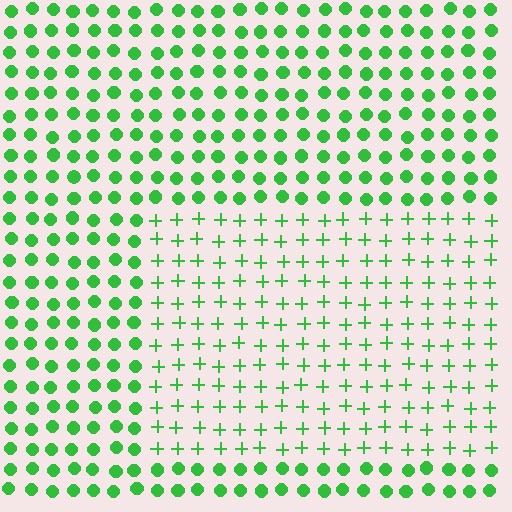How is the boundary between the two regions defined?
The boundary is defined by a change in element shape: plus signs inside vs. circles outside. All elements share the same color and spacing.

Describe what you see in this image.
The image is filled with small green elements arranged in a uniform grid. A rectangle-shaped region contains plus signs, while the surrounding area contains circles. The boundary is defined purely by the change in element shape.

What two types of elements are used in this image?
The image uses plus signs inside the rectangle region and circles outside it.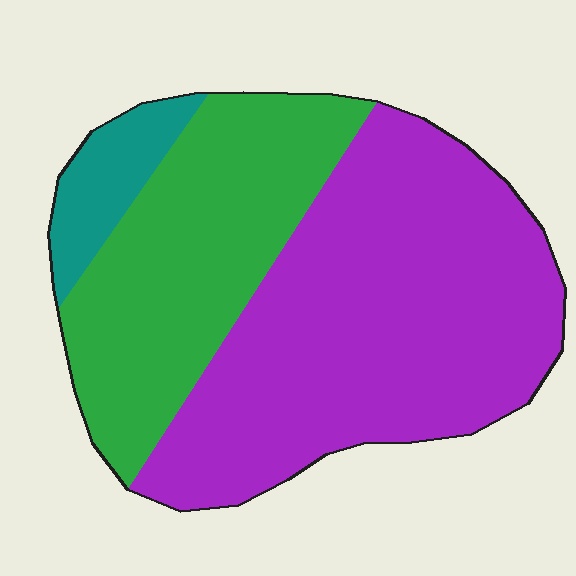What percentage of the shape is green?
Green takes up between a third and a half of the shape.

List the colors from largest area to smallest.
From largest to smallest: purple, green, teal.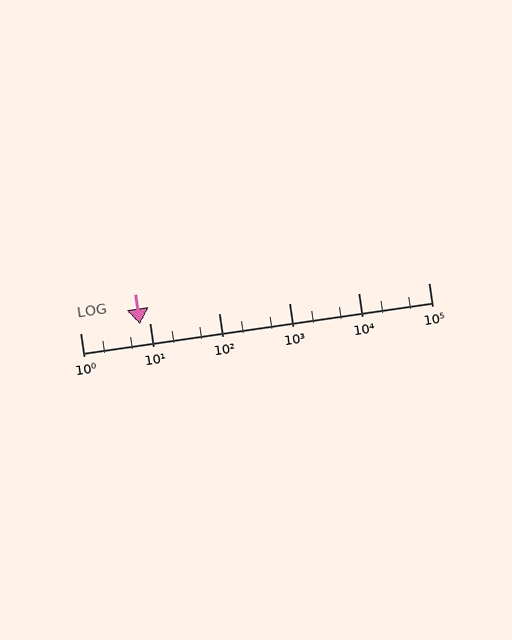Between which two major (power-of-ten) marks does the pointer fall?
The pointer is between 1 and 10.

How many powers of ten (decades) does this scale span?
The scale spans 5 decades, from 1 to 100000.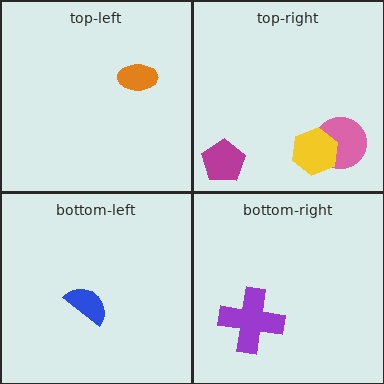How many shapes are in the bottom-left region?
1.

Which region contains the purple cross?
The bottom-right region.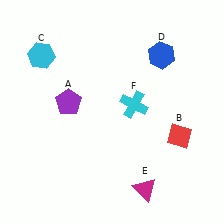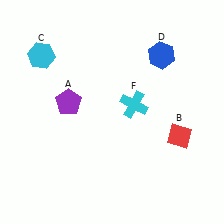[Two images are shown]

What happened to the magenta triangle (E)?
The magenta triangle (E) was removed in Image 2. It was in the bottom-right area of Image 1.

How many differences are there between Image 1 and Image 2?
There is 1 difference between the two images.